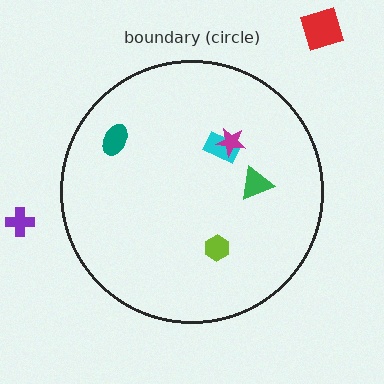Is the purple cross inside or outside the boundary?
Outside.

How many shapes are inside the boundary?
5 inside, 2 outside.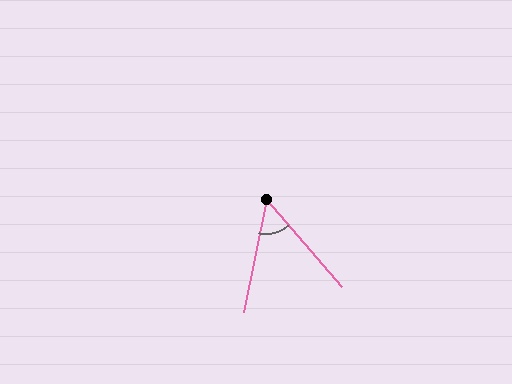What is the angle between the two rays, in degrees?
Approximately 53 degrees.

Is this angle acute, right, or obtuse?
It is acute.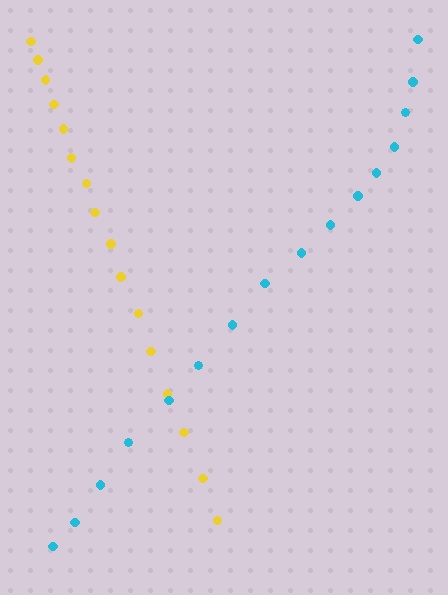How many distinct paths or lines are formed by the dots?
There are 2 distinct paths.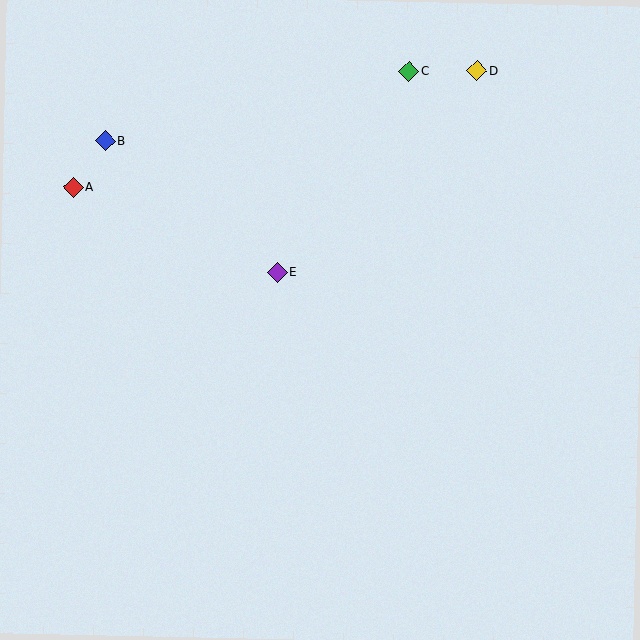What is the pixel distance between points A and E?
The distance between A and E is 222 pixels.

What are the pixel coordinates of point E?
Point E is at (277, 272).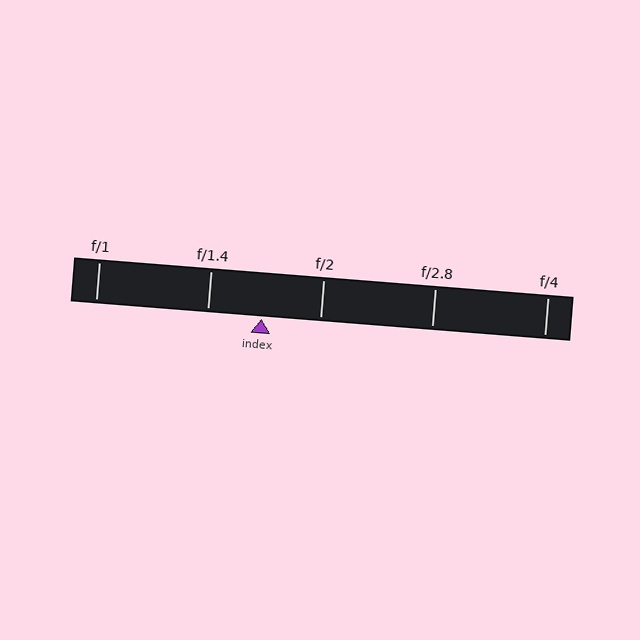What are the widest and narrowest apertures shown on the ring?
The widest aperture shown is f/1 and the narrowest is f/4.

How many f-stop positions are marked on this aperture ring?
There are 5 f-stop positions marked.